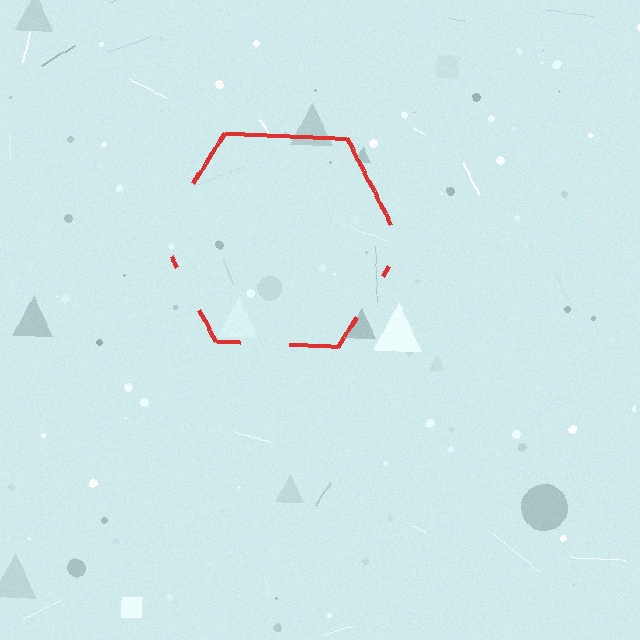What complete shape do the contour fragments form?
The contour fragments form a hexagon.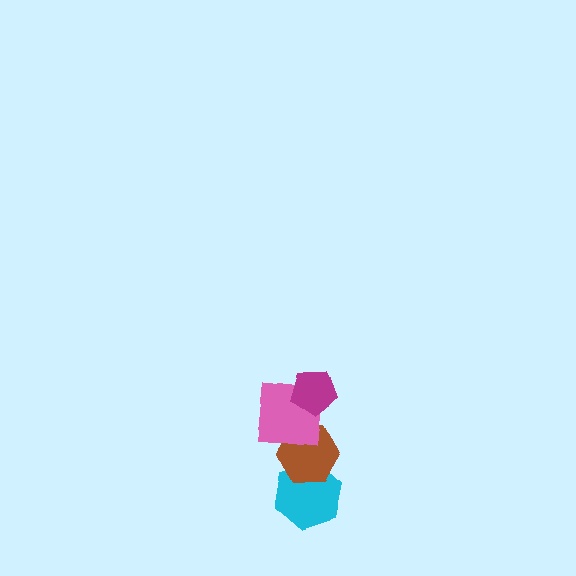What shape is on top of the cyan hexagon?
The brown hexagon is on top of the cyan hexagon.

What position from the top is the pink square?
The pink square is 2nd from the top.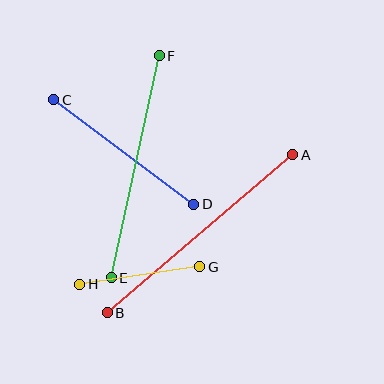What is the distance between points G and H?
The distance is approximately 121 pixels.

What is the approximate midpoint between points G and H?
The midpoint is at approximately (140, 275) pixels.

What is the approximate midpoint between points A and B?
The midpoint is at approximately (200, 234) pixels.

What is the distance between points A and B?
The distance is approximately 244 pixels.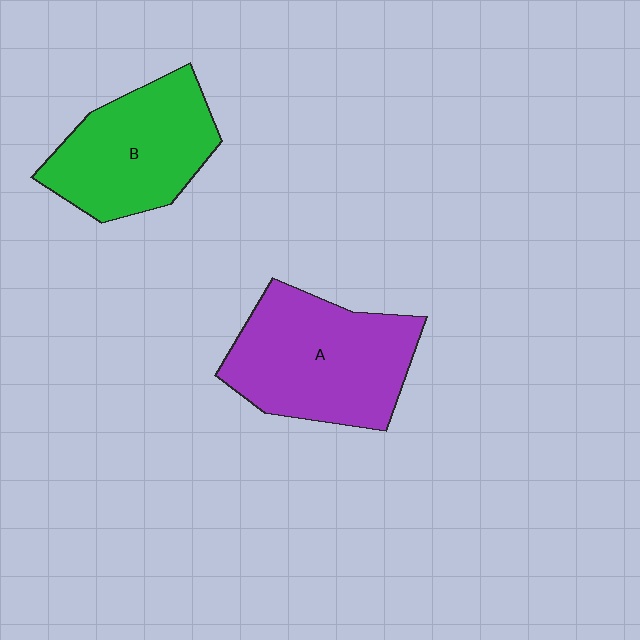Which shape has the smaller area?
Shape B (green).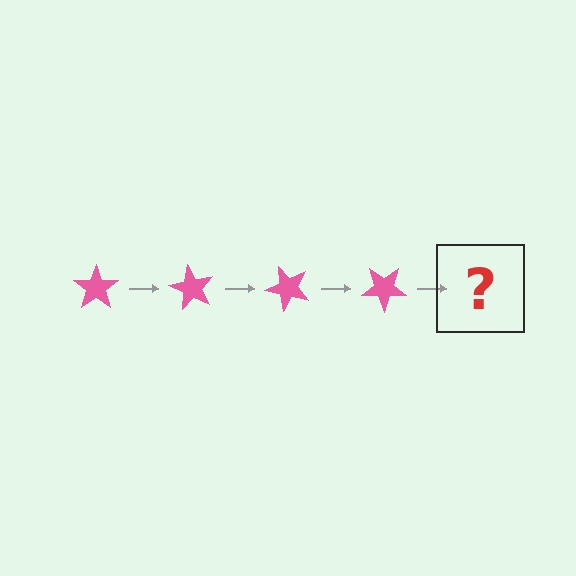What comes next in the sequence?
The next element should be a pink star rotated 240 degrees.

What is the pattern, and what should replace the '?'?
The pattern is that the star rotates 60 degrees each step. The '?' should be a pink star rotated 240 degrees.